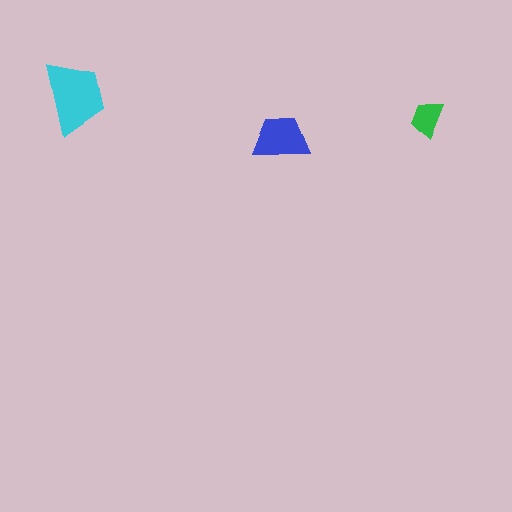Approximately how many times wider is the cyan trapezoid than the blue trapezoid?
About 1.5 times wider.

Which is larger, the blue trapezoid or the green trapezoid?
The blue one.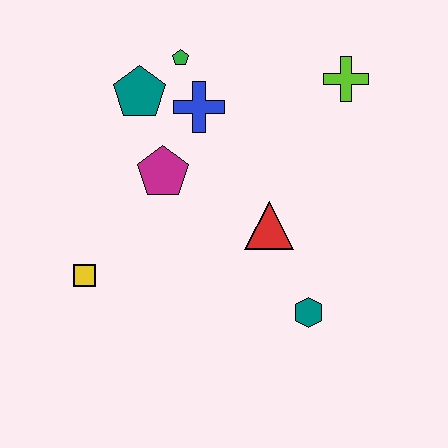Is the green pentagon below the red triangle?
No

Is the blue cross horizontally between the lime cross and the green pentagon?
Yes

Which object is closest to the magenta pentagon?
The blue cross is closest to the magenta pentagon.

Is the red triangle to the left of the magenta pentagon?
No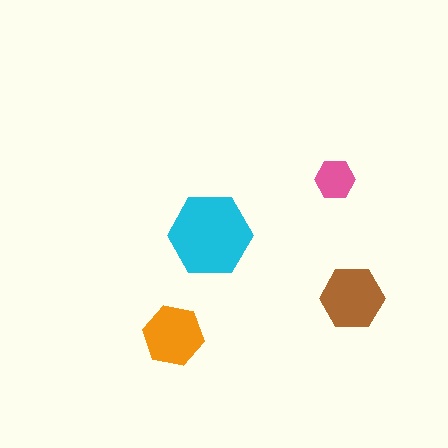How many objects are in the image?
There are 4 objects in the image.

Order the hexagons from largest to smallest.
the cyan one, the brown one, the orange one, the pink one.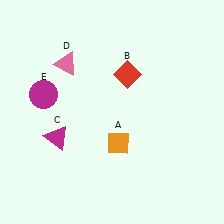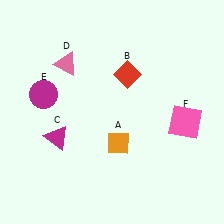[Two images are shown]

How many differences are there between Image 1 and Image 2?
There is 1 difference between the two images.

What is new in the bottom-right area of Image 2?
A pink square (F) was added in the bottom-right area of Image 2.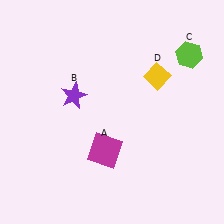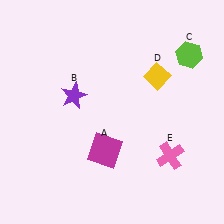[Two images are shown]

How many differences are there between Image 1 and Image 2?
There is 1 difference between the two images.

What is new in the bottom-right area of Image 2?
A pink cross (E) was added in the bottom-right area of Image 2.